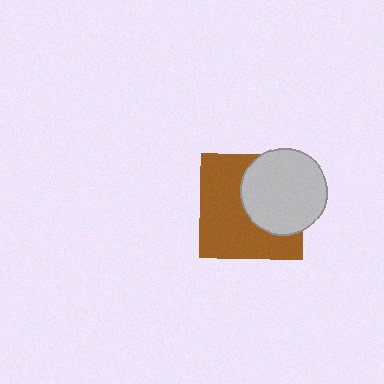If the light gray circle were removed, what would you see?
You would see the complete brown square.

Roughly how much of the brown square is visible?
About half of it is visible (roughly 59%).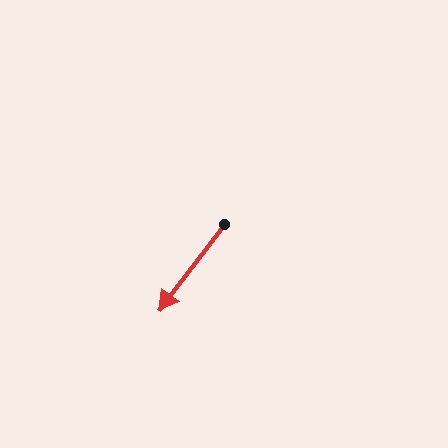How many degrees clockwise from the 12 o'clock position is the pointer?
Approximately 217 degrees.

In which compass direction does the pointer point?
Southwest.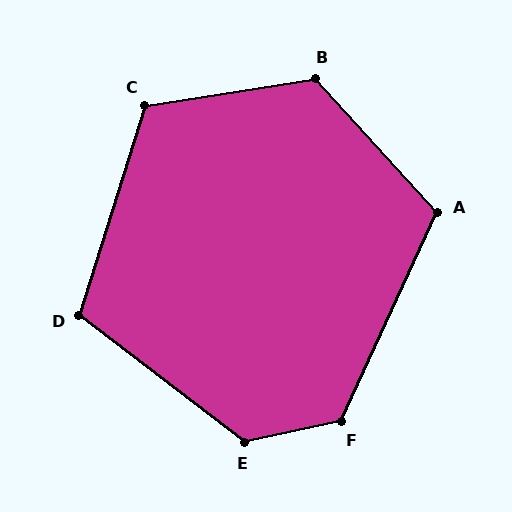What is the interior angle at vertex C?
Approximately 117 degrees (obtuse).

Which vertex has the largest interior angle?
E, at approximately 131 degrees.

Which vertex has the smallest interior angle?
D, at approximately 110 degrees.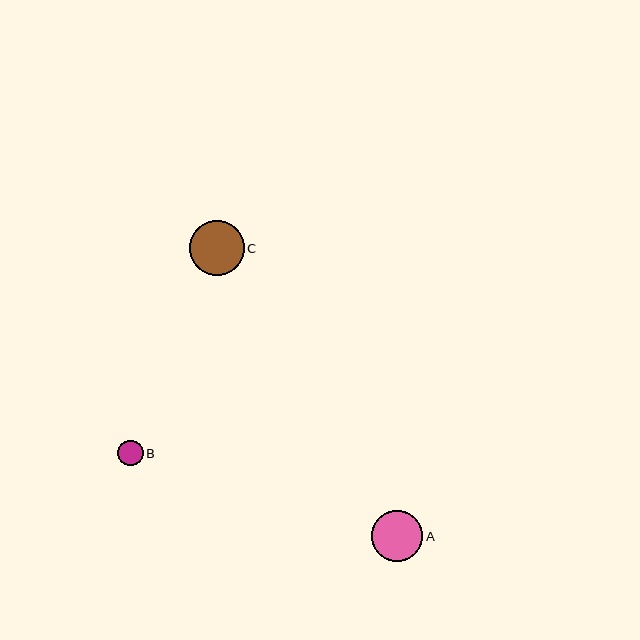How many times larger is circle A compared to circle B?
Circle A is approximately 2.0 times the size of circle B.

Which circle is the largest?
Circle C is the largest with a size of approximately 55 pixels.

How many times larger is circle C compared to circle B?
Circle C is approximately 2.1 times the size of circle B.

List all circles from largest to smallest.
From largest to smallest: C, A, B.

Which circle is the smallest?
Circle B is the smallest with a size of approximately 26 pixels.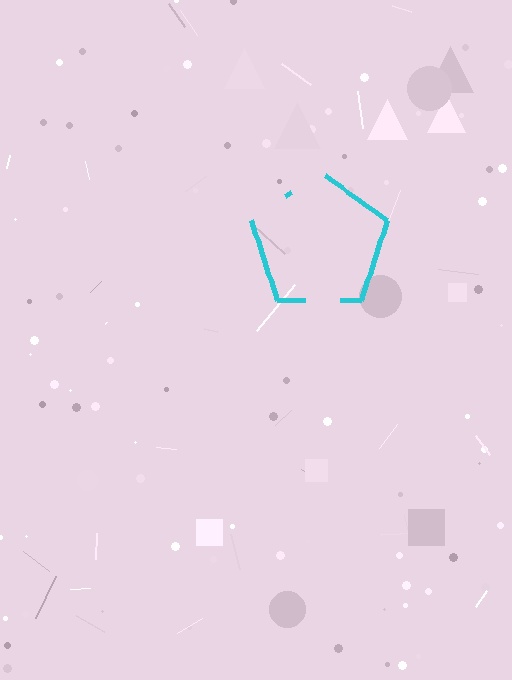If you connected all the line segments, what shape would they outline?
They would outline a pentagon.